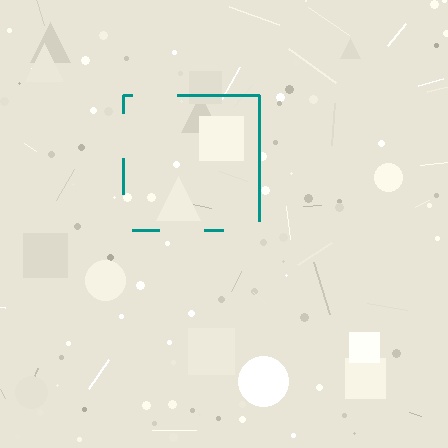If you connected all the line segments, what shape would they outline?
They would outline a square.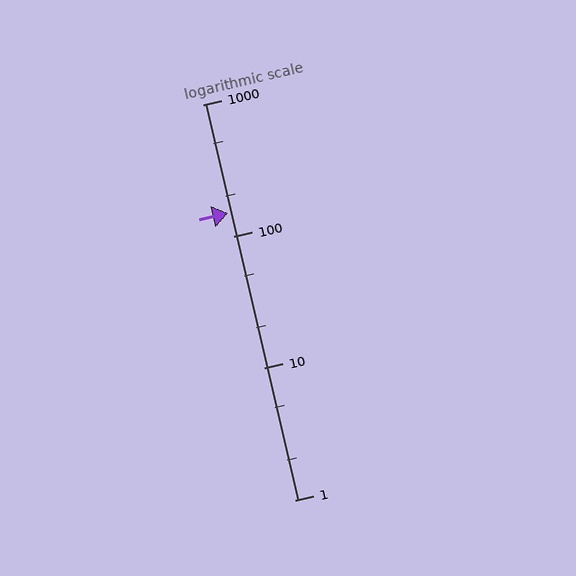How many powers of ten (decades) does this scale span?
The scale spans 3 decades, from 1 to 1000.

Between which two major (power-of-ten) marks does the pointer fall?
The pointer is between 100 and 1000.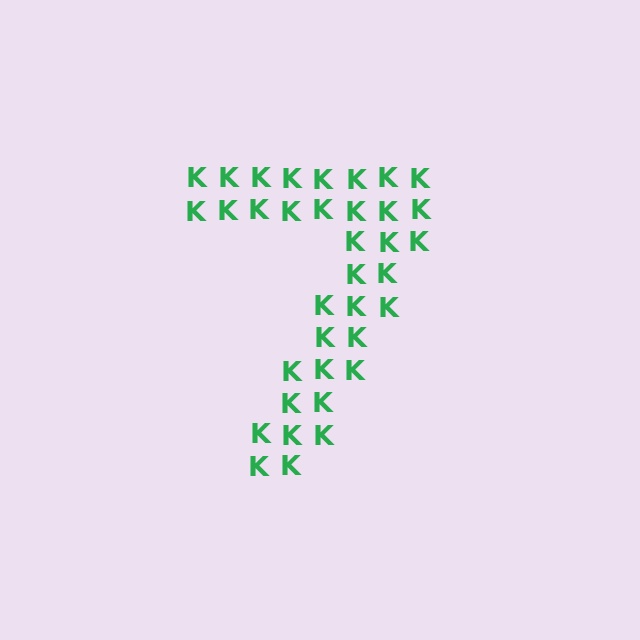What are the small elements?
The small elements are letter K's.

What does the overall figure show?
The overall figure shows the digit 7.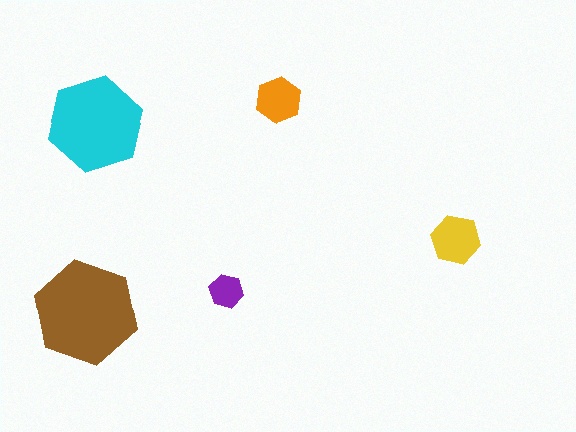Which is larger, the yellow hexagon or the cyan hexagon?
The cyan one.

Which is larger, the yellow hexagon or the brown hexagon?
The brown one.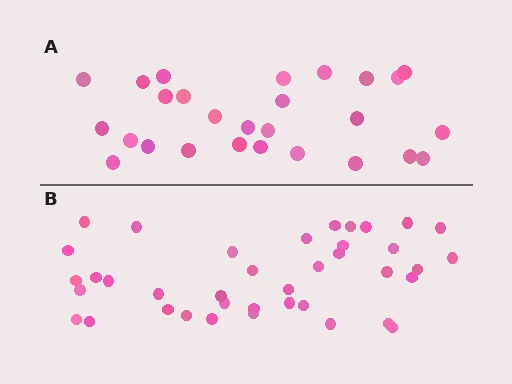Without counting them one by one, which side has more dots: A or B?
Region B (the bottom region) has more dots.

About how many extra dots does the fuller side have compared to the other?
Region B has roughly 12 or so more dots than region A.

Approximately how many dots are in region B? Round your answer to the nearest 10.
About 40 dots. (The exact count is 39, which rounds to 40.)